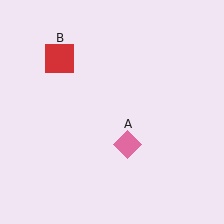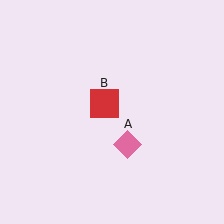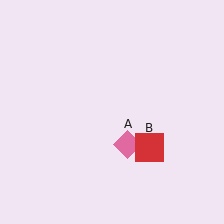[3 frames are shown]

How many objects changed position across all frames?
1 object changed position: red square (object B).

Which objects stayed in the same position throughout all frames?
Pink diamond (object A) remained stationary.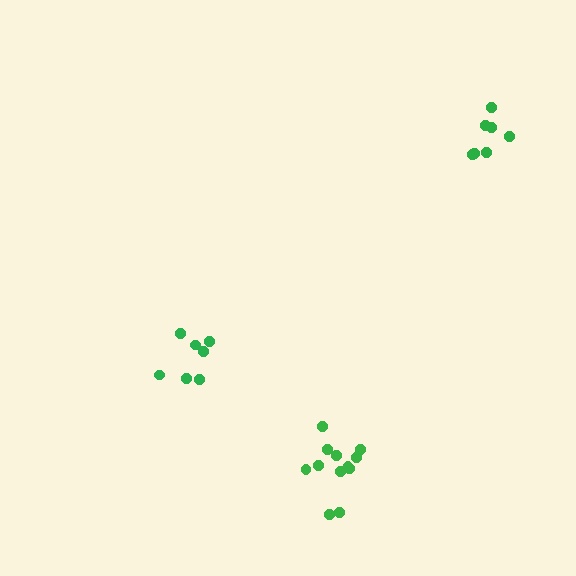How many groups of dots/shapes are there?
There are 3 groups.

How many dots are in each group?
Group 1: 7 dots, Group 2: 12 dots, Group 3: 7 dots (26 total).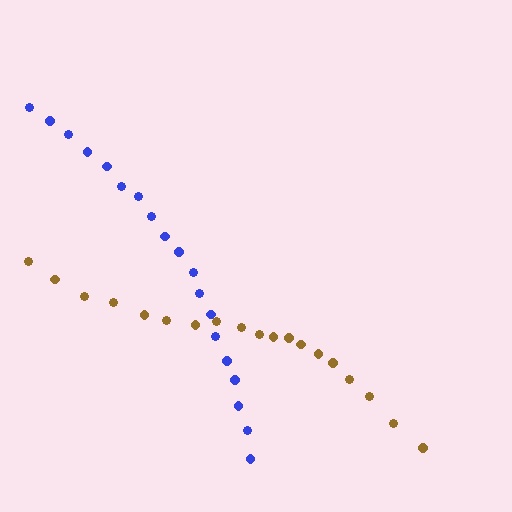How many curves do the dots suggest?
There are 2 distinct paths.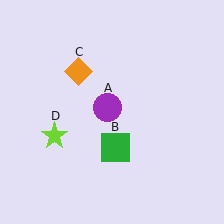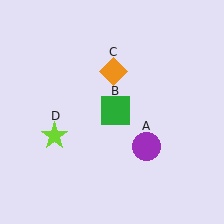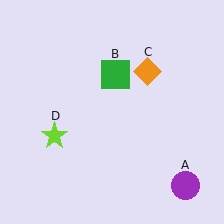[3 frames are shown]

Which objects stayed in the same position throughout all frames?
Lime star (object D) remained stationary.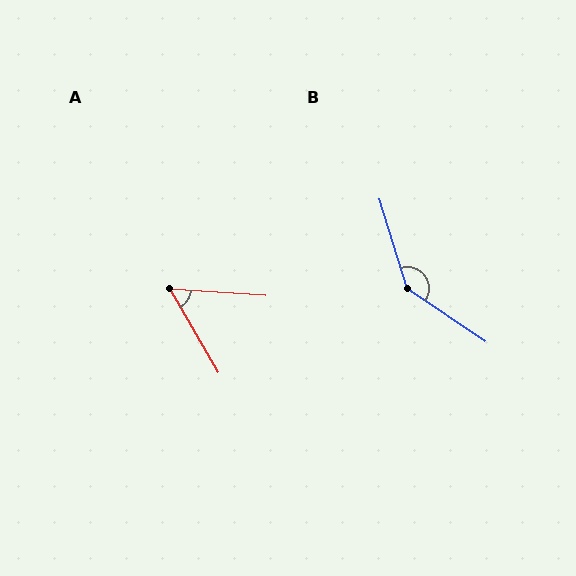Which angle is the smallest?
A, at approximately 56 degrees.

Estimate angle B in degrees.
Approximately 141 degrees.